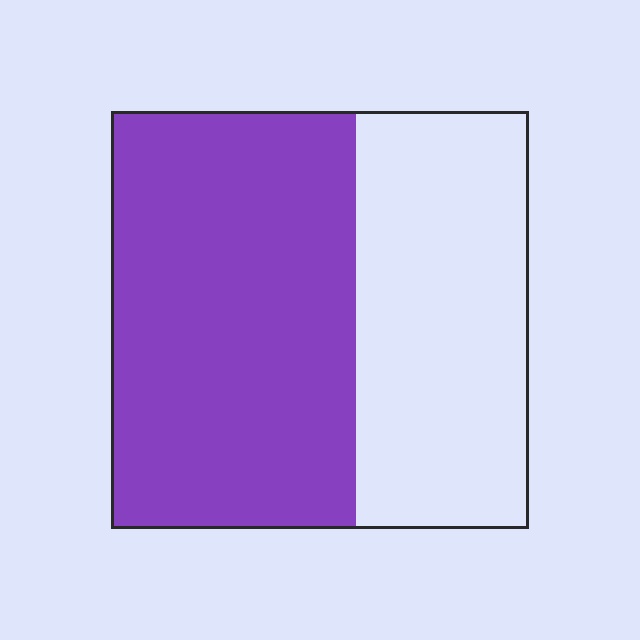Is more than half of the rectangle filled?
Yes.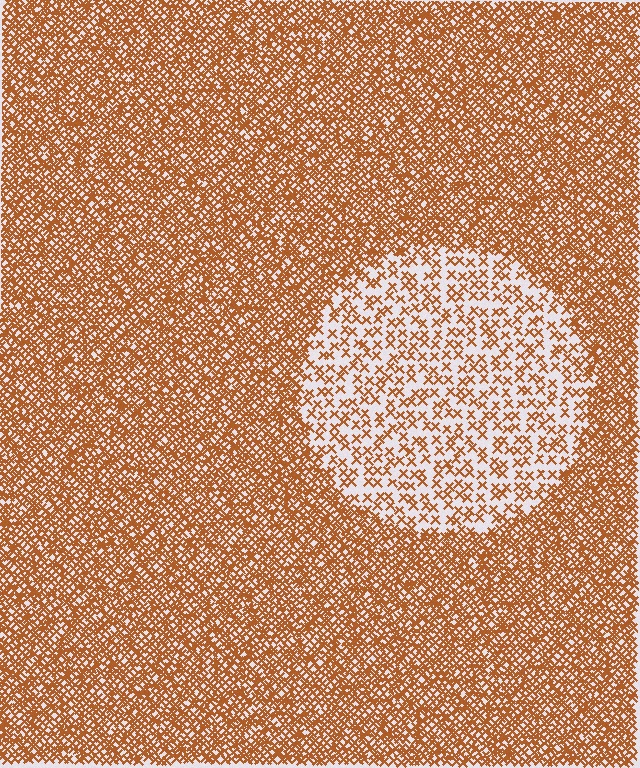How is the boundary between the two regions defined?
The boundary is defined by a change in element density (approximately 2.8x ratio). All elements are the same color, size, and shape.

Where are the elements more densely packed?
The elements are more densely packed outside the circle boundary.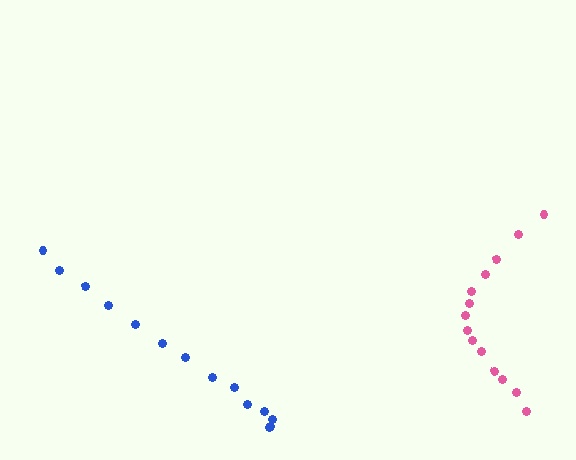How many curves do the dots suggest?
There are 2 distinct paths.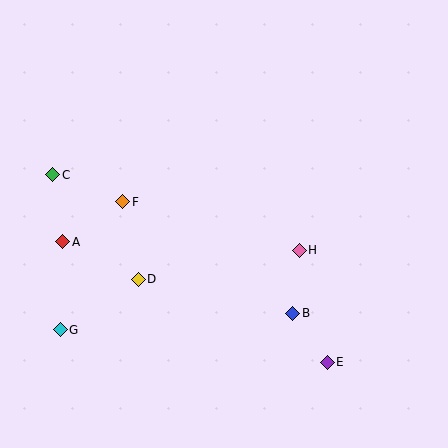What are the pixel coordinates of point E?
Point E is at (327, 362).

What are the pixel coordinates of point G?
Point G is at (60, 330).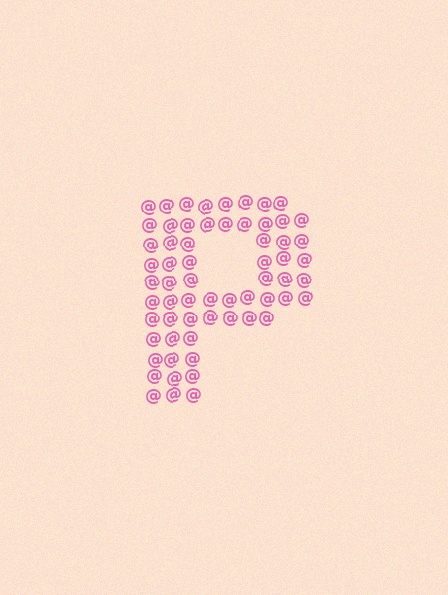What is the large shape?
The large shape is the letter P.